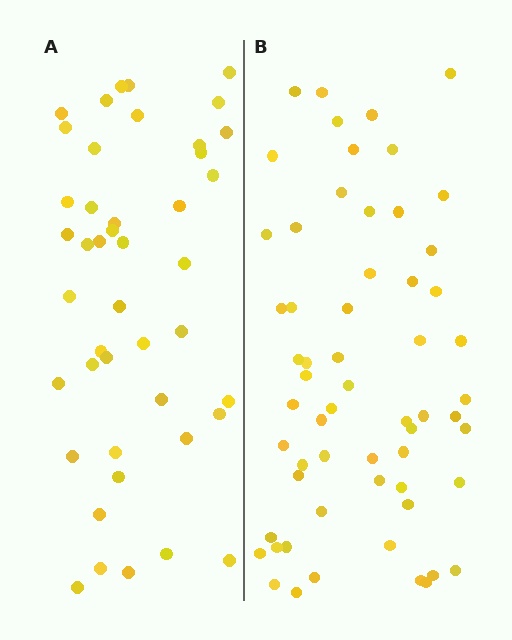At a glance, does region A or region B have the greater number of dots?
Region B (the right region) has more dots.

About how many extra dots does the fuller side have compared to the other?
Region B has approximately 15 more dots than region A.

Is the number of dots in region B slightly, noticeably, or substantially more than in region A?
Region B has noticeably more, but not dramatically so. The ratio is roughly 1.4 to 1.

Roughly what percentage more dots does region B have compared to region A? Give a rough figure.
About 35% more.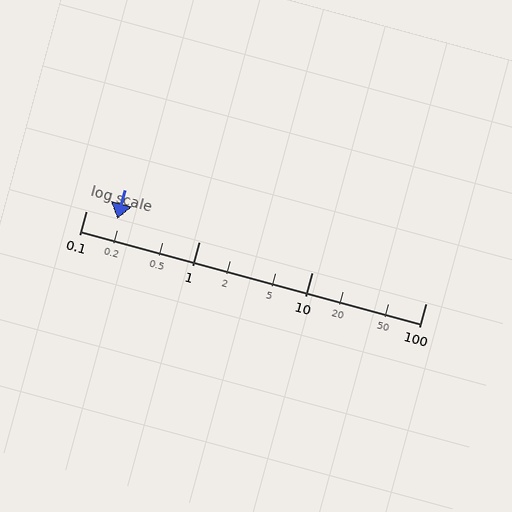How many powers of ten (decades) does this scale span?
The scale spans 3 decades, from 0.1 to 100.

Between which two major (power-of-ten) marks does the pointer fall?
The pointer is between 0.1 and 1.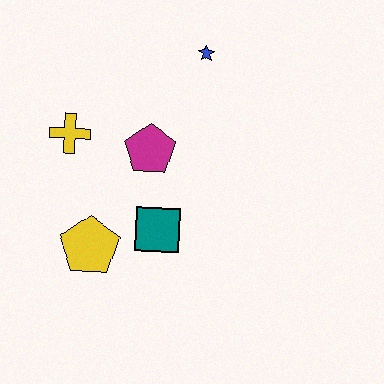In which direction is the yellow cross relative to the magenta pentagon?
The yellow cross is to the left of the magenta pentagon.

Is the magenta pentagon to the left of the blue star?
Yes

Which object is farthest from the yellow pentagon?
The blue star is farthest from the yellow pentagon.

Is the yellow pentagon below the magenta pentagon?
Yes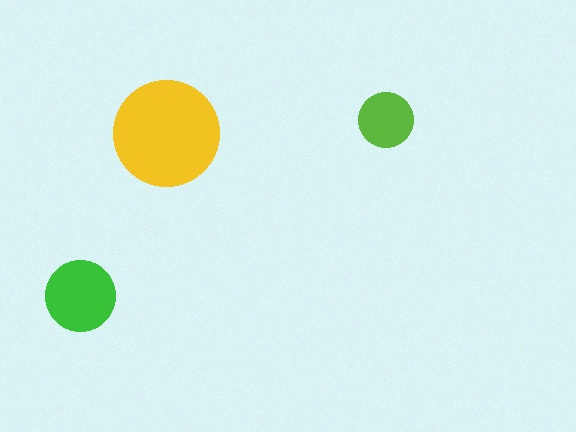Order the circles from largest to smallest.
the yellow one, the green one, the lime one.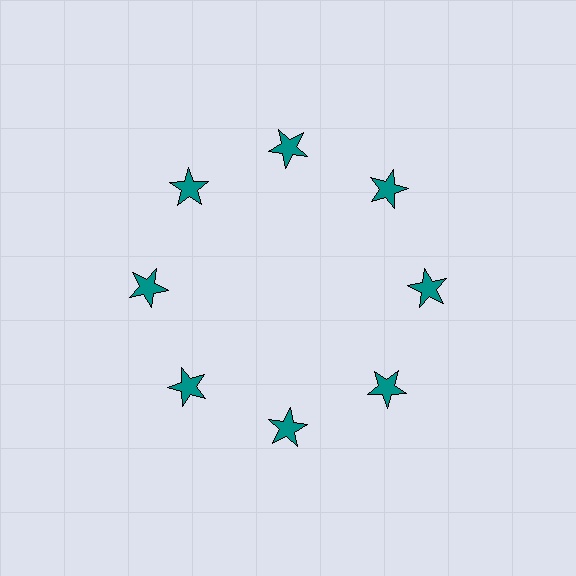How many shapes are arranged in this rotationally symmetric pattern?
There are 8 shapes, arranged in 8 groups of 1.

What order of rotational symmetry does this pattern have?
This pattern has 8-fold rotational symmetry.